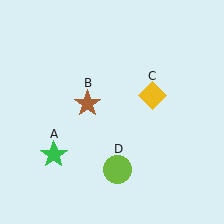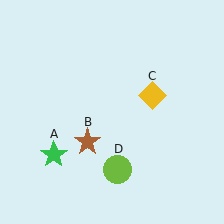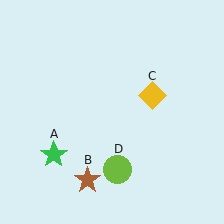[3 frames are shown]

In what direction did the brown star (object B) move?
The brown star (object B) moved down.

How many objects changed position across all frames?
1 object changed position: brown star (object B).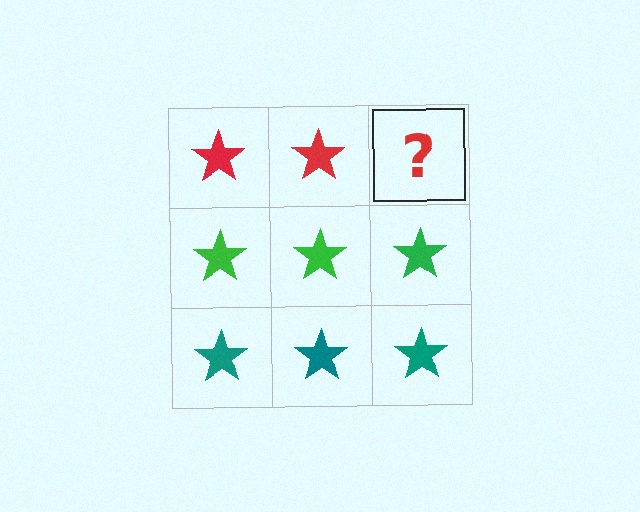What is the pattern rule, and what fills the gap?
The rule is that each row has a consistent color. The gap should be filled with a red star.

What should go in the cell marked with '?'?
The missing cell should contain a red star.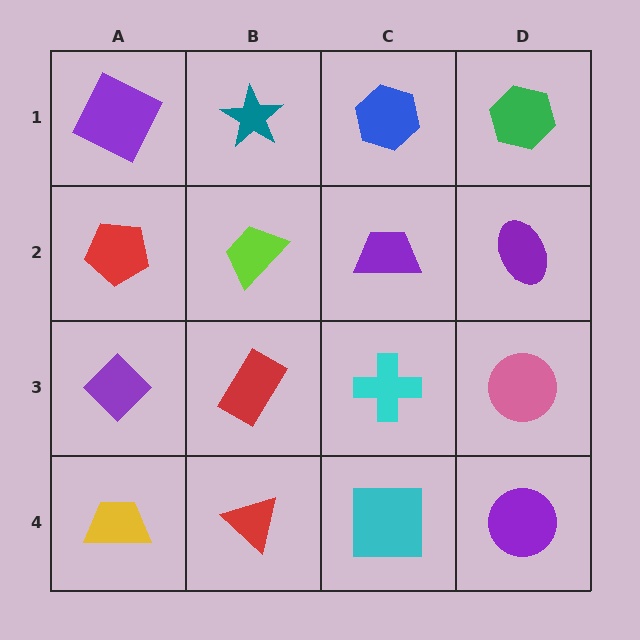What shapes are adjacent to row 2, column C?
A blue hexagon (row 1, column C), a cyan cross (row 3, column C), a lime trapezoid (row 2, column B), a purple ellipse (row 2, column D).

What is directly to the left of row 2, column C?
A lime trapezoid.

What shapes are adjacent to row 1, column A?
A red pentagon (row 2, column A), a teal star (row 1, column B).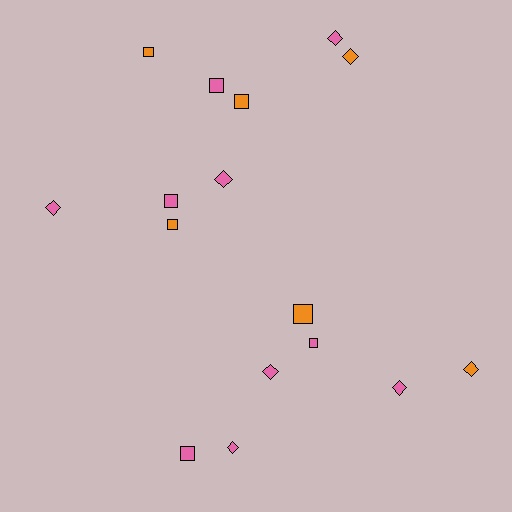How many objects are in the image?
There are 16 objects.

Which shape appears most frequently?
Square, with 8 objects.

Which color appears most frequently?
Pink, with 10 objects.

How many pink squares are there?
There are 4 pink squares.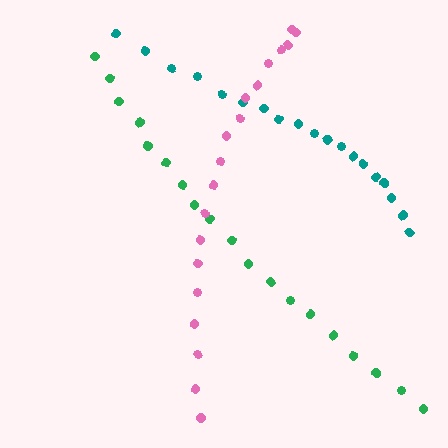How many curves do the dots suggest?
There are 3 distinct paths.